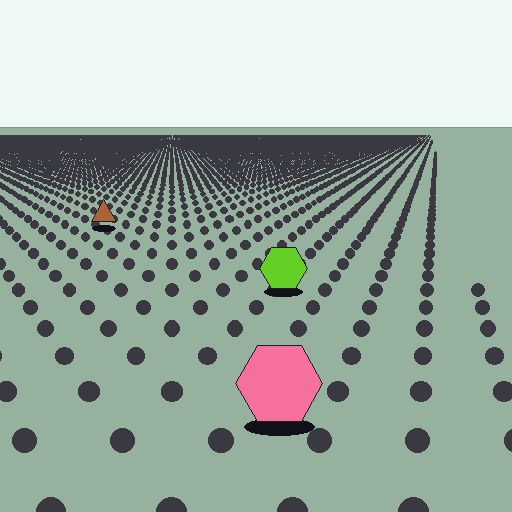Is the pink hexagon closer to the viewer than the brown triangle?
Yes. The pink hexagon is closer — you can tell from the texture gradient: the ground texture is coarser near it.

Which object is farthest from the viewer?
The brown triangle is farthest from the viewer. It appears smaller and the ground texture around it is denser.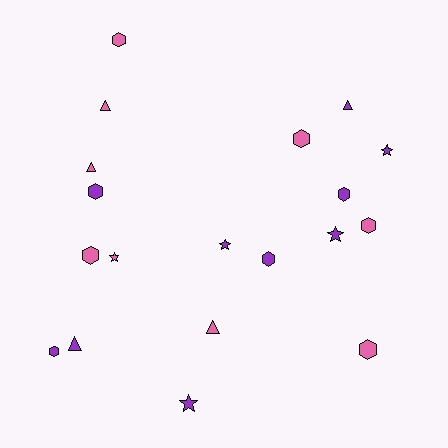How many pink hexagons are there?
There are 5 pink hexagons.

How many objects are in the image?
There are 19 objects.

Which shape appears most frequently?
Hexagon, with 9 objects.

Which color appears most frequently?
Purple, with 10 objects.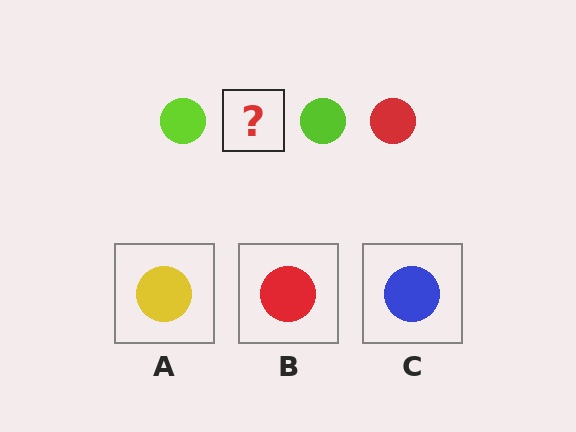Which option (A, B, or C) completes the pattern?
B.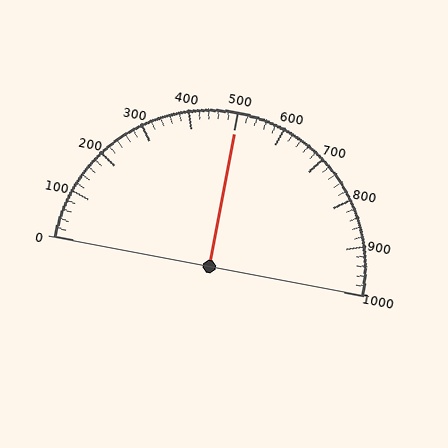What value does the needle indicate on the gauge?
The needle indicates approximately 500.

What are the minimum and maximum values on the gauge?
The gauge ranges from 0 to 1000.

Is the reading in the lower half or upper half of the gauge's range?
The reading is in the upper half of the range (0 to 1000).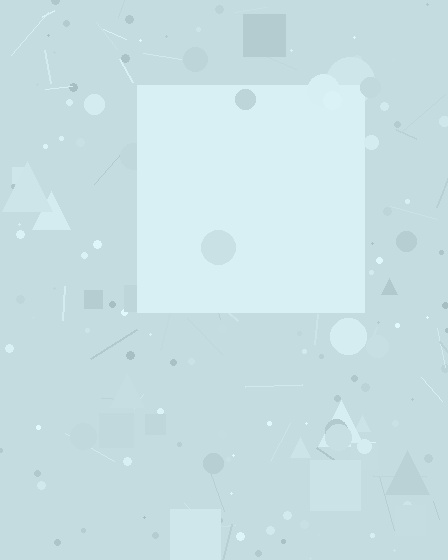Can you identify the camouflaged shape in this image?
The camouflaged shape is a square.